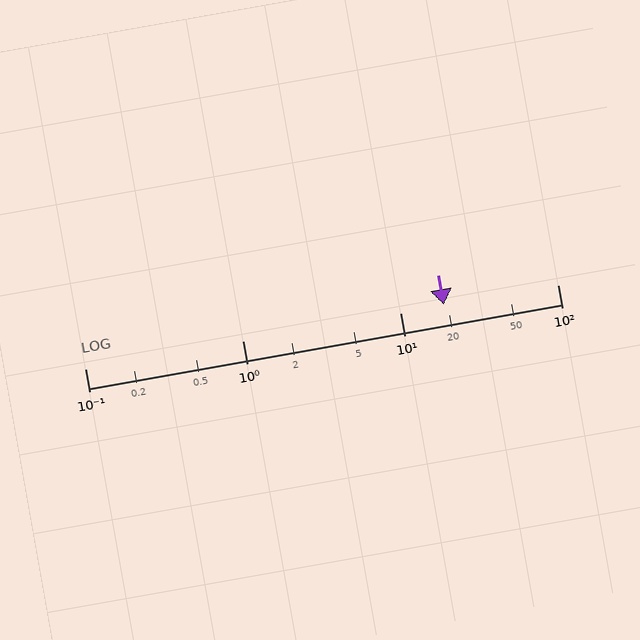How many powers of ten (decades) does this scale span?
The scale spans 3 decades, from 0.1 to 100.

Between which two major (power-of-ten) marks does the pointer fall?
The pointer is between 10 and 100.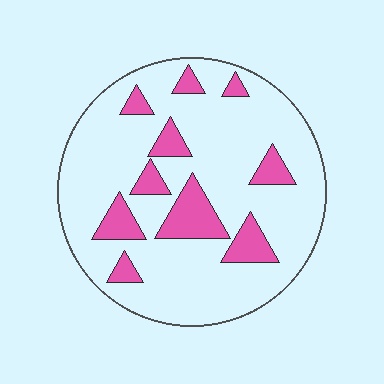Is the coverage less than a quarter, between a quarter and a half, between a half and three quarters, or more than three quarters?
Less than a quarter.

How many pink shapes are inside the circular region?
10.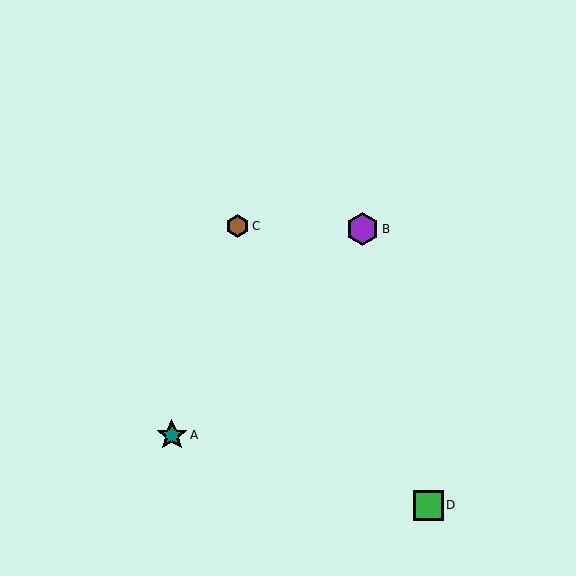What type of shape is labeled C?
Shape C is a brown hexagon.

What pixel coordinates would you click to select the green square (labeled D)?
Click at (428, 505) to select the green square D.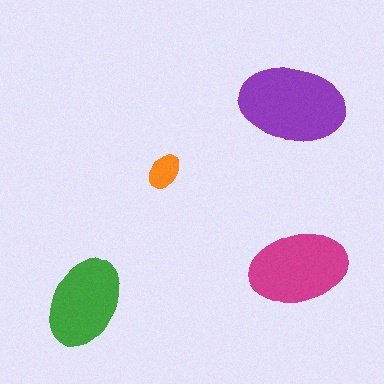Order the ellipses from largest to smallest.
the purple one, the magenta one, the green one, the orange one.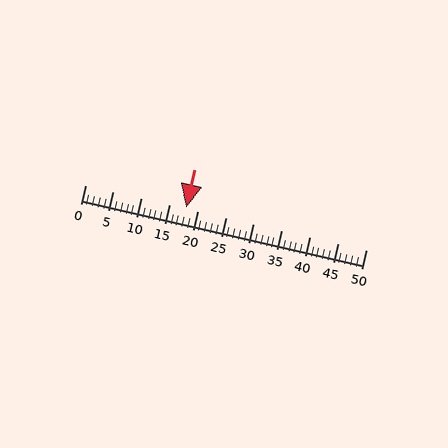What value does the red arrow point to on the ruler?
The red arrow points to approximately 18.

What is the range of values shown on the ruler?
The ruler shows values from 0 to 50.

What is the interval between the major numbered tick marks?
The major tick marks are spaced 5 units apart.